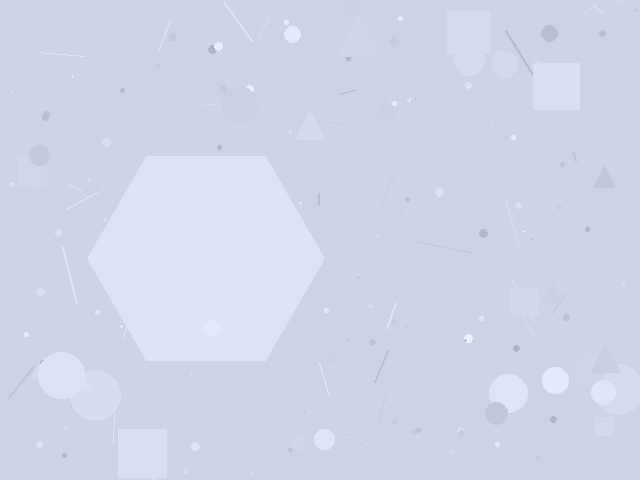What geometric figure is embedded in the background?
A hexagon is embedded in the background.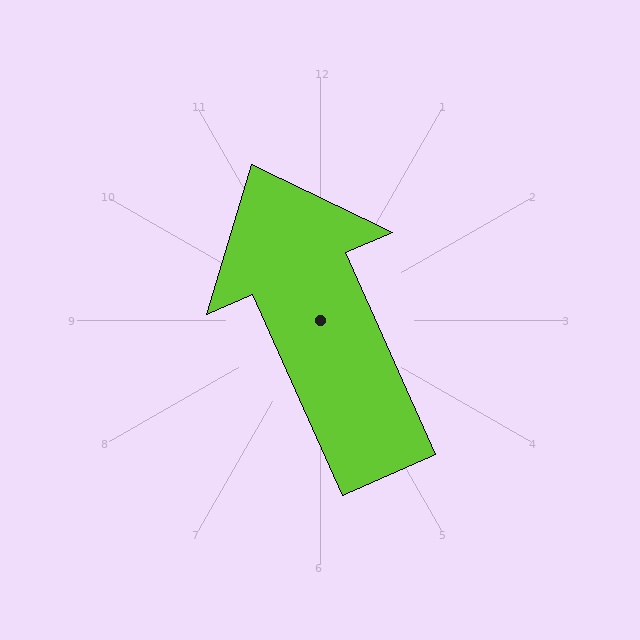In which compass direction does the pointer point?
Northwest.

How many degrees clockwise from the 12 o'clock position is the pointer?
Approximately 336 degrees.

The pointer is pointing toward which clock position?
Roughly 11 o'clock.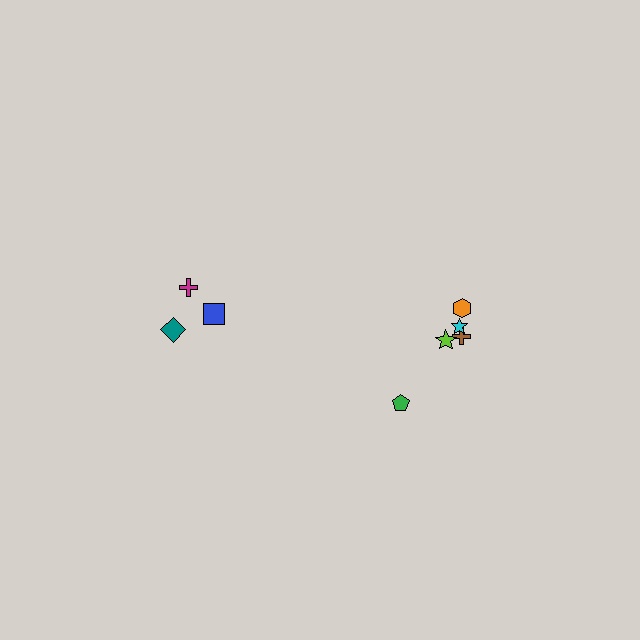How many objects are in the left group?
There are 3 objects.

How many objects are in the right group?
There are 5 objects.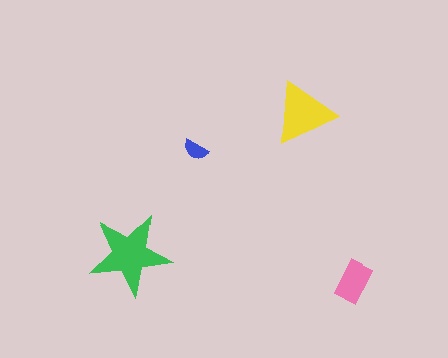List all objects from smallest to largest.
The blue semicircle, the pink rectangle, the yellow triangle, the green star.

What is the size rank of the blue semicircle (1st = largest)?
4th.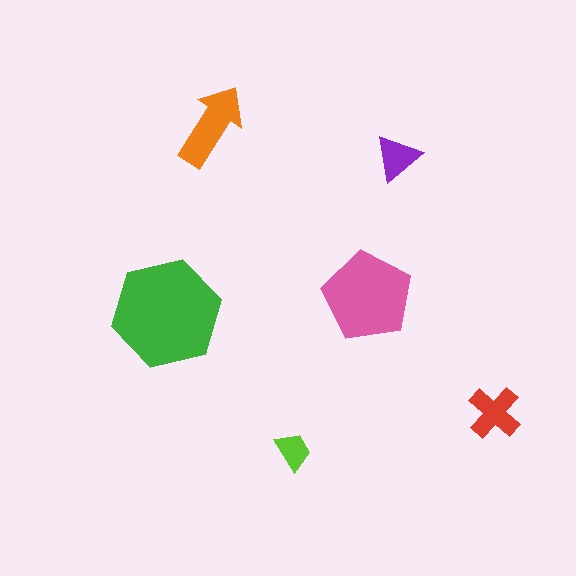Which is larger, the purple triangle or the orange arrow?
The orange arrow.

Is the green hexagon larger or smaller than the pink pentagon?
Larger.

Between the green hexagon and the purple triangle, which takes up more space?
The green hexagon.